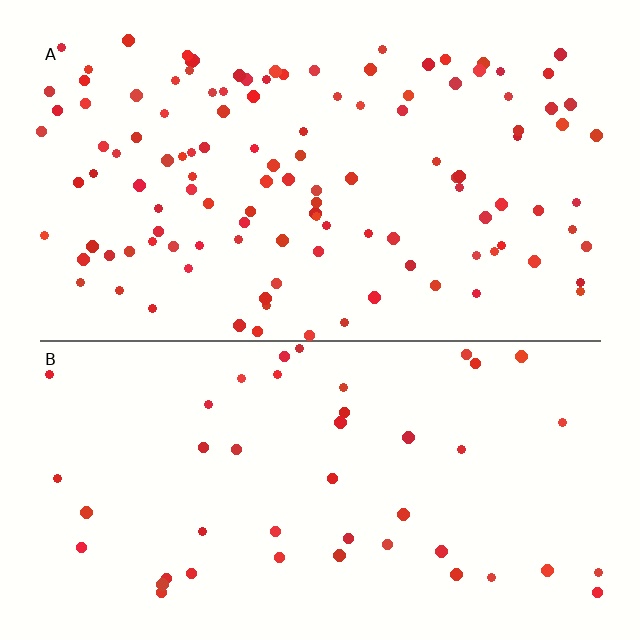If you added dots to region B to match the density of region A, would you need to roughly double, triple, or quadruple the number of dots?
Approximately triple.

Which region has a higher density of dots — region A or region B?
A (the top).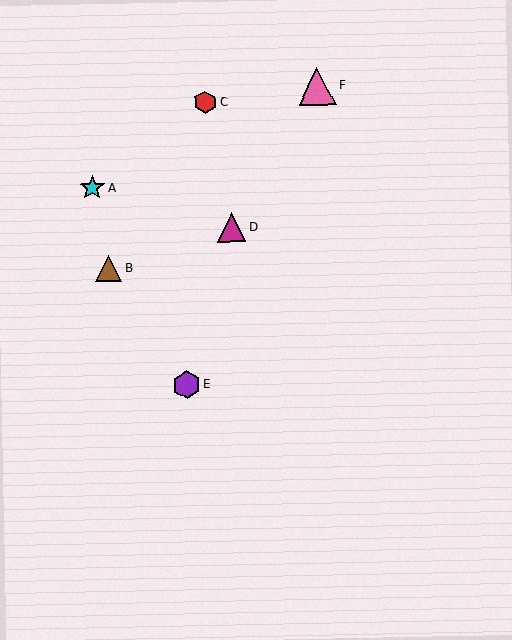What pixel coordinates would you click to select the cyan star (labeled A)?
Click at (93, 188) to select the cyan star A.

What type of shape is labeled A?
Shape A is a cyan star.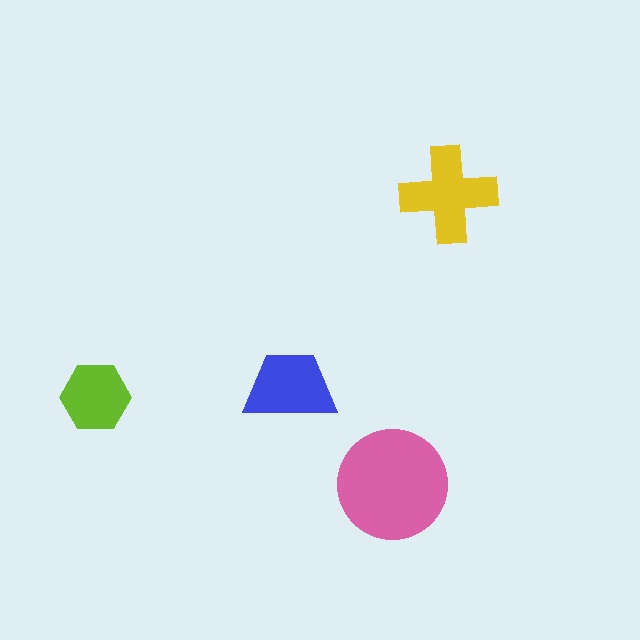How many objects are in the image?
There are 4 objects in the image.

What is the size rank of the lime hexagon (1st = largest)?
4th.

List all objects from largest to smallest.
The pink circle, the yellow cross, the blue trapezoid, the lime hexagon.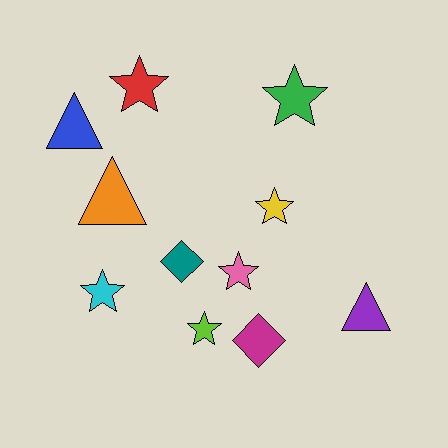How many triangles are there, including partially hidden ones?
There are 3 triangles.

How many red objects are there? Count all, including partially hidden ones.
There is 1 red object.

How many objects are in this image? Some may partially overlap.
There are 11 objects.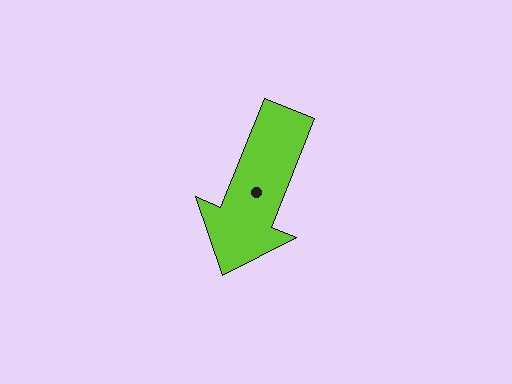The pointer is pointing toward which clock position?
Roughly 7 o'clock.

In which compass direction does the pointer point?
South.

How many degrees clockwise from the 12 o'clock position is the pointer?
Approximately 202 degrees.